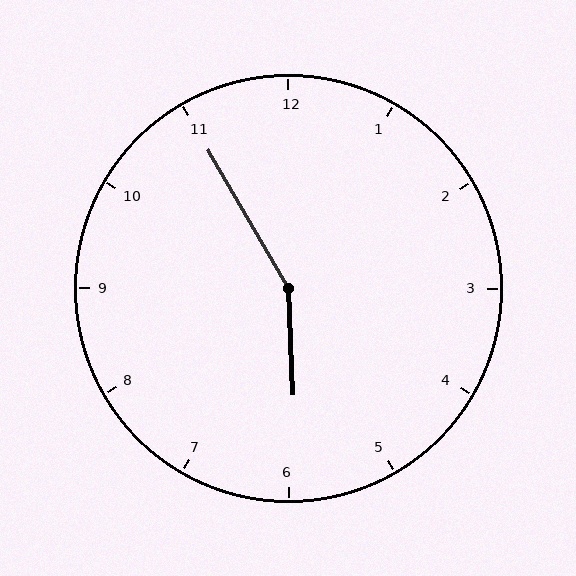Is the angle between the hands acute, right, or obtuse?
It is obtuse.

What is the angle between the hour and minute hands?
Approximately 152 degrees.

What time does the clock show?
5:55.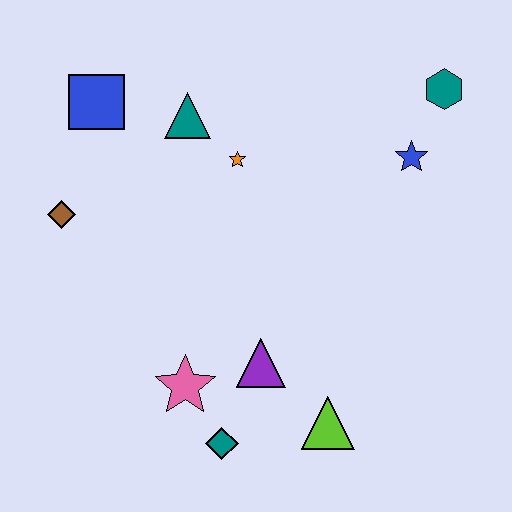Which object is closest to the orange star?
The teal triangle is closest to the orange star.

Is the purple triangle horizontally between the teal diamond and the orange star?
No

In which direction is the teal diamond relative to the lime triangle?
The teal diamond is to the left of the lime triangle.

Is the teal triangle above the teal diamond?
Yes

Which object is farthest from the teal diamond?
The teal hexagon is farthest from the teal diamond.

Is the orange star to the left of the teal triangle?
No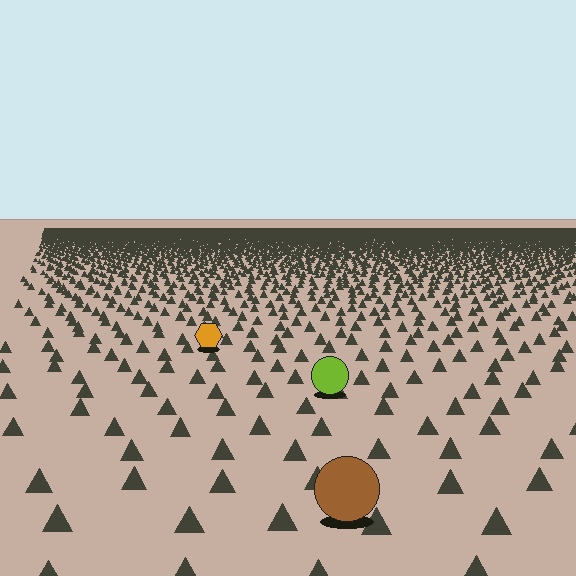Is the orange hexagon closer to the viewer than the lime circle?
No. The lime circle is closer — you can tell from the texture gradient: the ground texture is coarser near it.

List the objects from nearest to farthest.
From nearest to farthest: the brown circle, the lime circle, the orange hexagon.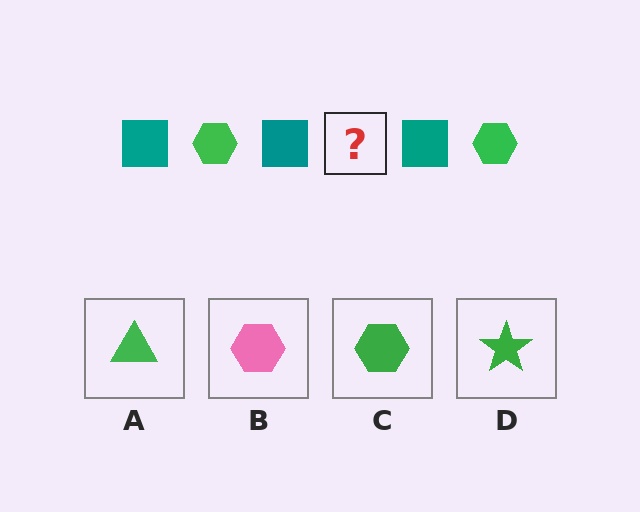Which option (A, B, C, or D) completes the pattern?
C.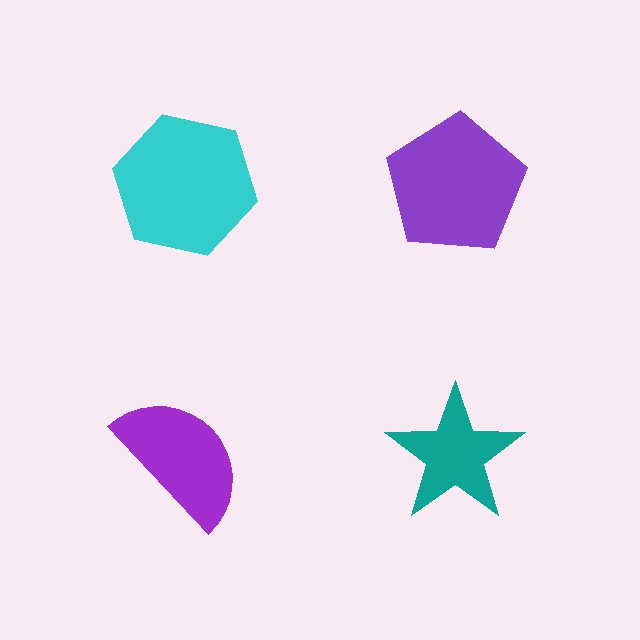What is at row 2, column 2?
A teal star.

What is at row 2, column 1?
A purple semicircle.